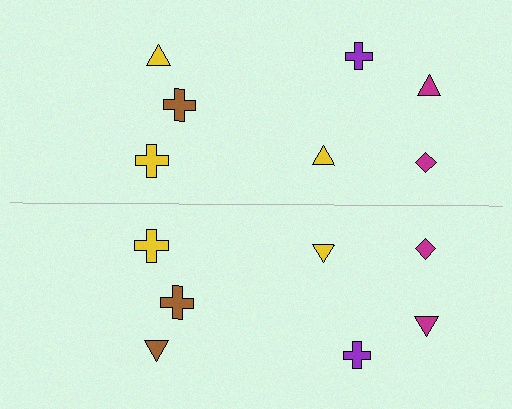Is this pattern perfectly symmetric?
No, the pattern is not perfectly symmetric. The brown triangle on the bottom side breaks the symmetry — its mirror counterpart is yellow.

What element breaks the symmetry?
The brown triangle on the bottom side breaks the symmetry — its mirror counterpart is yellow.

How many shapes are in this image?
There are 14 shapes in this image.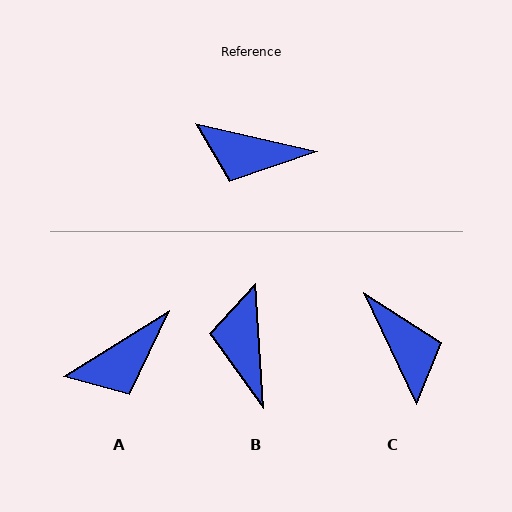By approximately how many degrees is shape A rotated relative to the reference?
Approximately 45 degrees counter-clockwise.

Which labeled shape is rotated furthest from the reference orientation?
C, about 128 degrees away.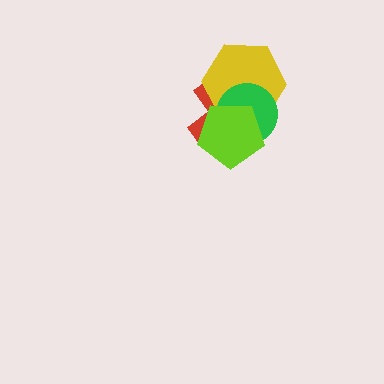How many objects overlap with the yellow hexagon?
3 objects overlap with the yellow hexagon.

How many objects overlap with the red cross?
3 objects overlap with the red cross.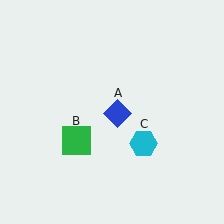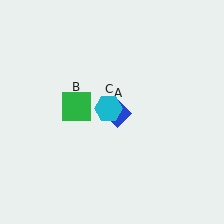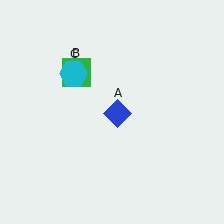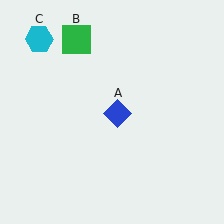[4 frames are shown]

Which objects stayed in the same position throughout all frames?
Blue diamond (object A) remained stationary.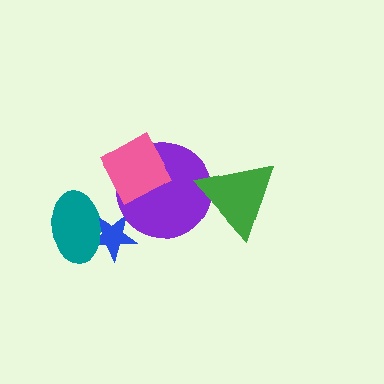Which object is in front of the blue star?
The teal ellipse is in front of the blue star.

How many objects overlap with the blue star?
1 object overlaps with the blue star.